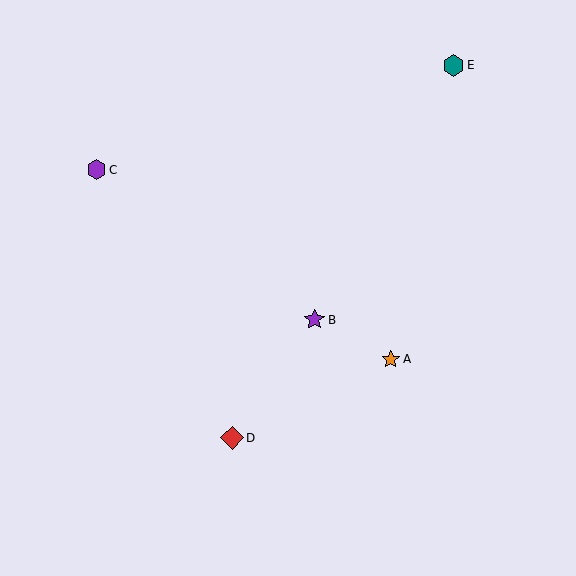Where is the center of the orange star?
The center of the orange star is at (391, 359).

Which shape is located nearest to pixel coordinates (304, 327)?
The purple star (labeled B) at (314, 320) is nearest to that location.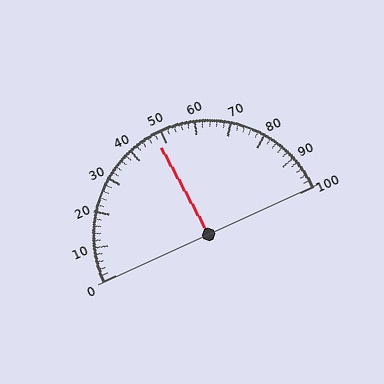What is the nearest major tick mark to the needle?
The nearest major tick mark is 50.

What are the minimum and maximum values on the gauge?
The gauge ranges from 0 to 100.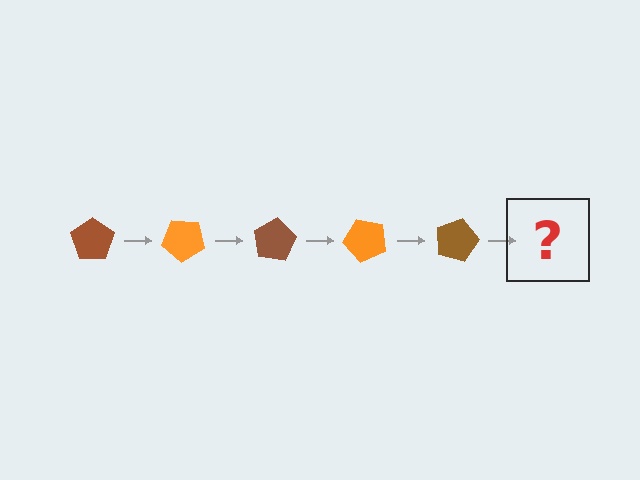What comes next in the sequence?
The next element should be an orange pentagon, rotated 200 degrees from the start.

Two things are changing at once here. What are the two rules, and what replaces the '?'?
The two rules are that it rotates 40 degrees each step and the color cycles through brown and orange. The '?' should be an orange pentagon, rotated 200 degrees from the start.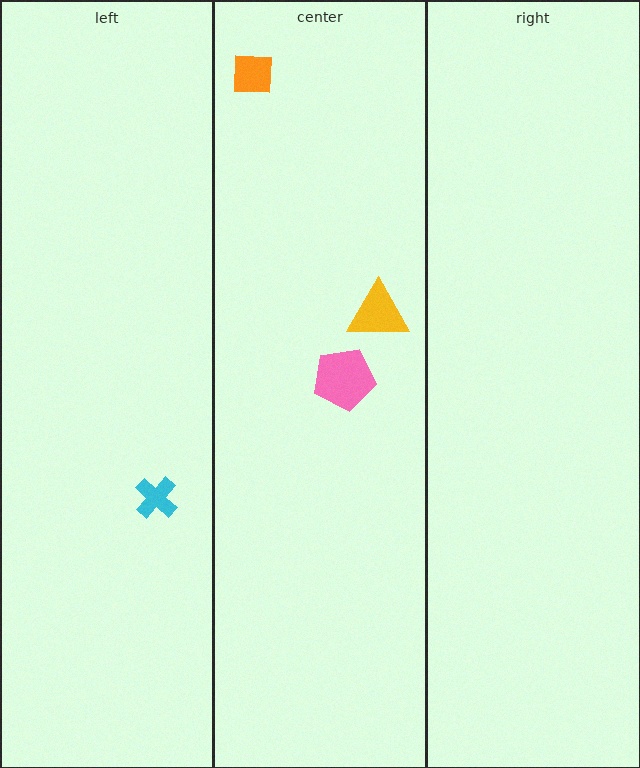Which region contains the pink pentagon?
The center region.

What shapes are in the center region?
The yellow triangle, the orange square, the pink pentagon.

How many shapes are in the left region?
1.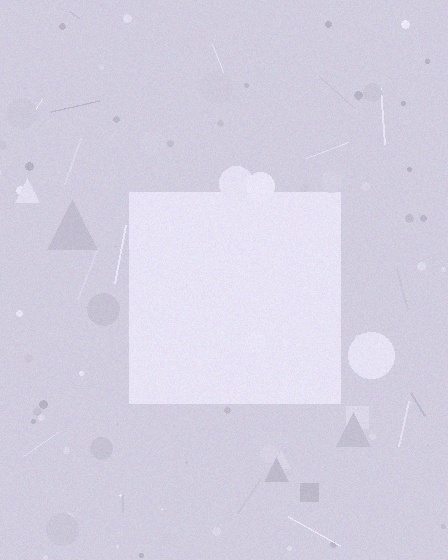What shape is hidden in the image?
A square is hidden in the image.